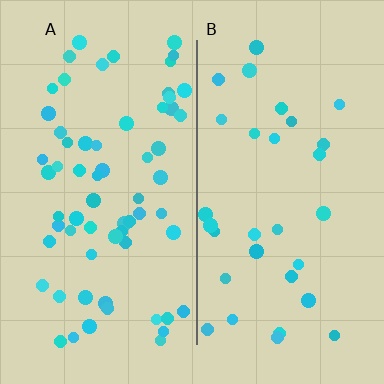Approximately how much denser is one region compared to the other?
Approximately 2.1× — region A over region B.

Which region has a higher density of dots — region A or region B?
A (the left).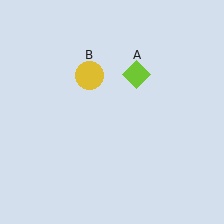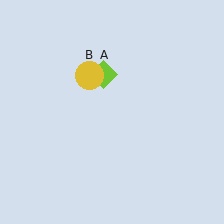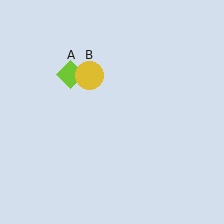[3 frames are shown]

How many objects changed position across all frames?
1 object changed position: lime diamond (object A).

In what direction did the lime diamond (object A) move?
The lime diamond (object A) moved left.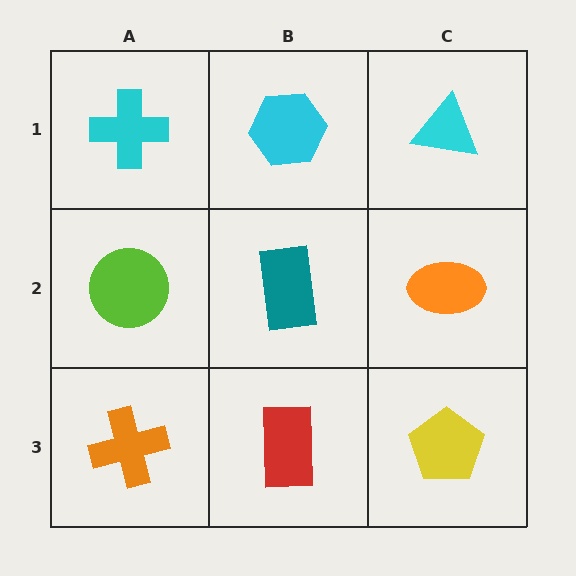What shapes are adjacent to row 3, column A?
A lime circle (row 2, column A), a red rectangle (row 3, column B).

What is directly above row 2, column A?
A cyan cross.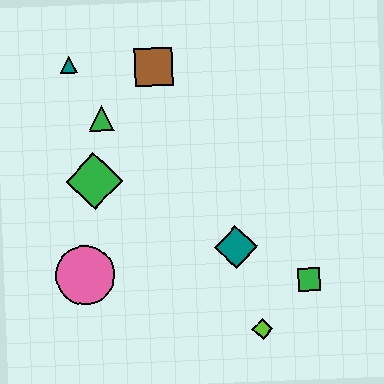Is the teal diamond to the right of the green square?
No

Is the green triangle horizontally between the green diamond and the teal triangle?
No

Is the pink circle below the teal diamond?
Yes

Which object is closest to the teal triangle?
The green triangle is closest to the teal triangle.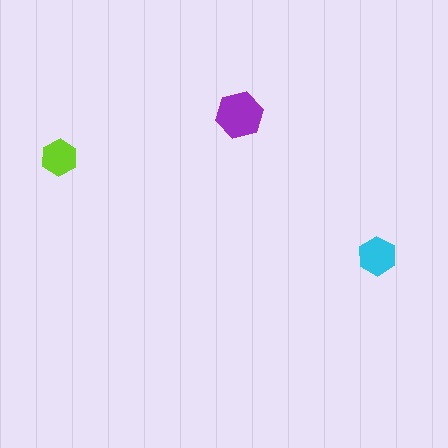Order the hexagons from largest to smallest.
the purple one, the cyan one, the lime one.